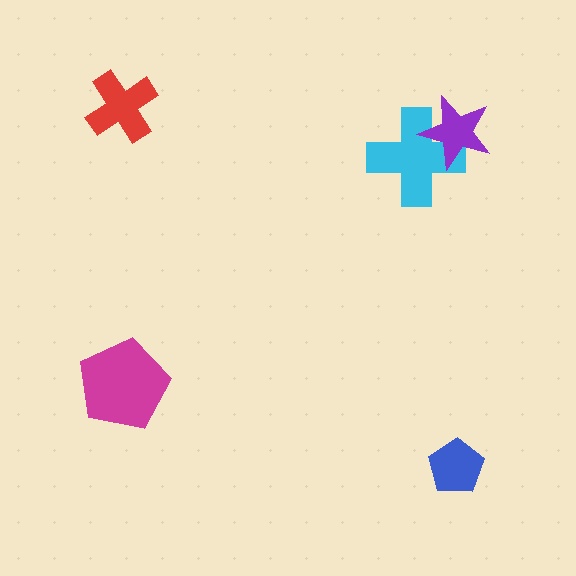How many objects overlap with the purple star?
1 object overlaps with the purple star.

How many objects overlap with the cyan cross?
1 object overlaps with the cyan cross.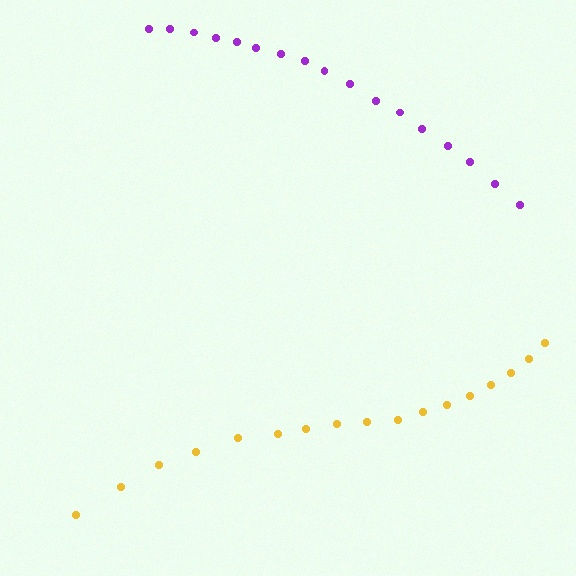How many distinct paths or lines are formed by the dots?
There are 2 distinct paths.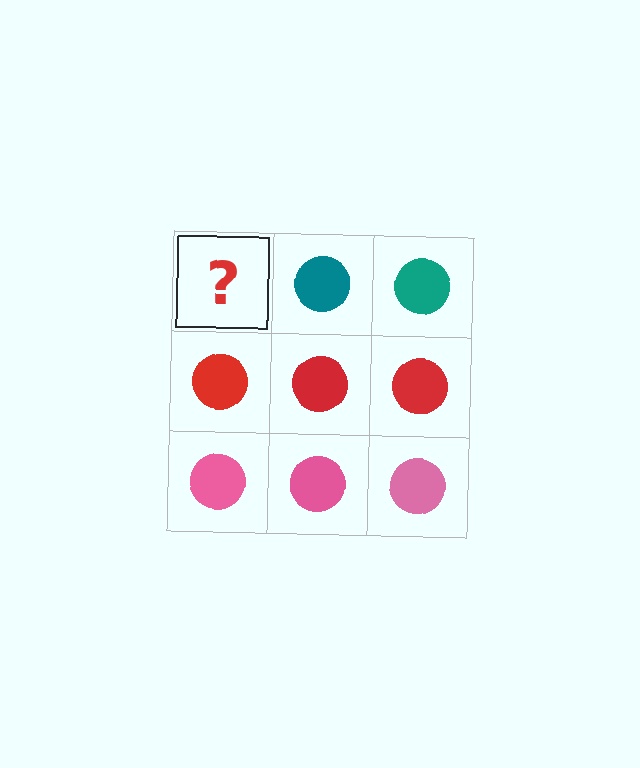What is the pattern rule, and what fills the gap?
The rule is that each row has a consistent color. The gap should be filled with a teal circle.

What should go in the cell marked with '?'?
The missing cell should contain a teal circle.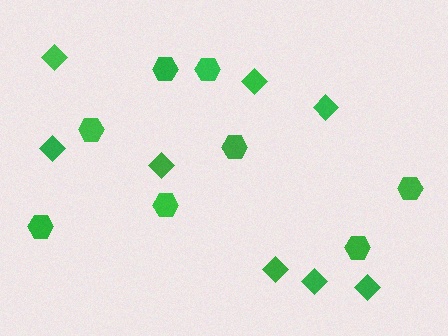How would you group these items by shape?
There are 2 groups: one group of hexagons (8) and one group of diamonds (8).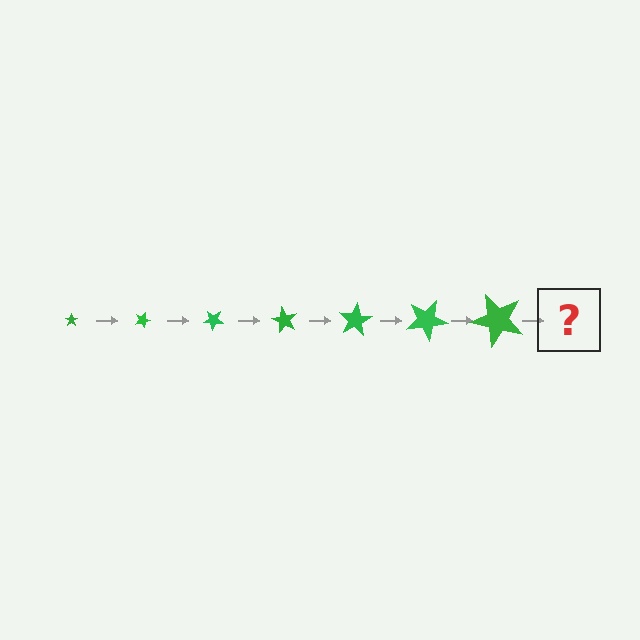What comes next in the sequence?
The next element should be a star, larger than the previous one and rotated 140 degrees from the start.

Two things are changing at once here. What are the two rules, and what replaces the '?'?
The two rules are that the star grows larger each step and it rotates 20 degrees each step. The '?' should be a star, larger than the previous one and rotated 140 degrees from the start.